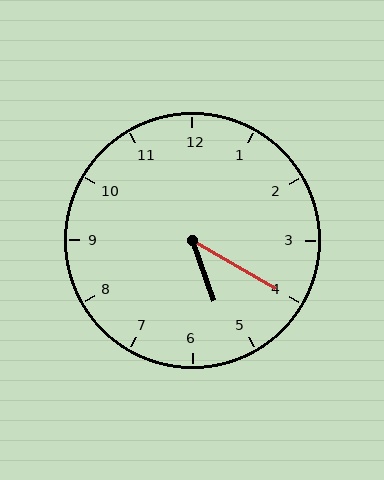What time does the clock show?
5:20.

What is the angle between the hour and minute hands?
Approximately 40 degrees.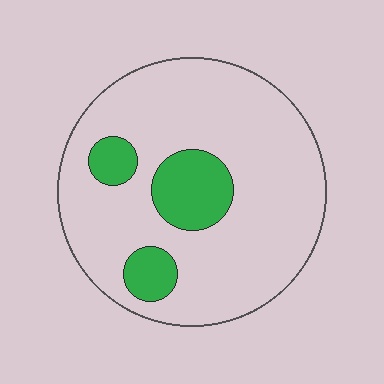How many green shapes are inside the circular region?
3.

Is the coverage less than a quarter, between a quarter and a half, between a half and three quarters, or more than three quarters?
Less than a quarter.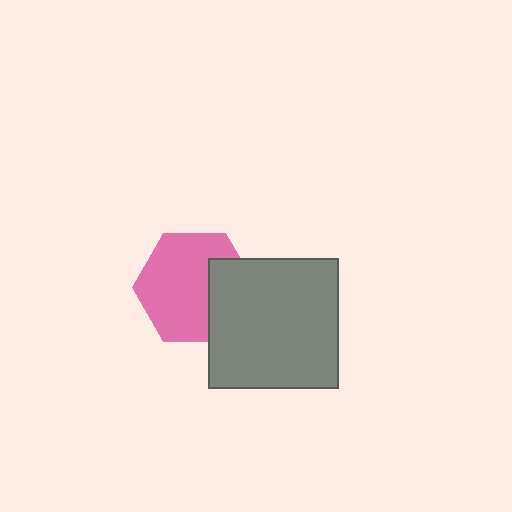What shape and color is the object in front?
The object in front is a gray square.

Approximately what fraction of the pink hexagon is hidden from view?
Roughly 30% of the pink hexagon is hidden behind the gray square.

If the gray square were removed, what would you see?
You would see the complete pink hexagon.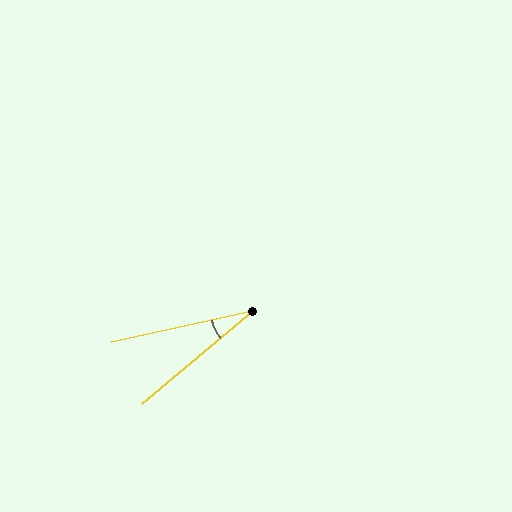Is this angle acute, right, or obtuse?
It is acute.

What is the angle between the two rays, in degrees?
Approximately 28 degrees.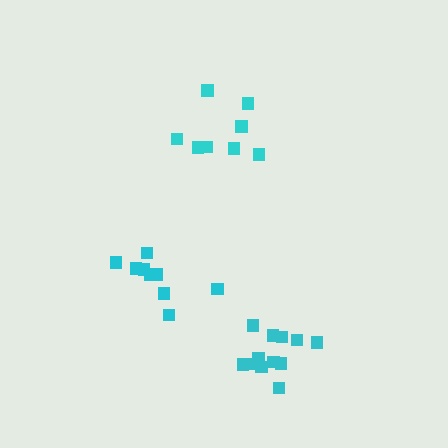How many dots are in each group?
Group 1: 8 dots, Group 2: 12 dots, Group 3: 9 dots (29 total).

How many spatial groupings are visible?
There are 3 spatial groupings.